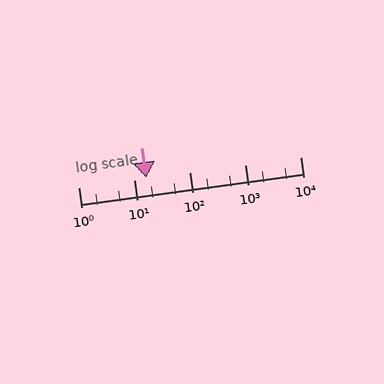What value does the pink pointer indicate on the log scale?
The pointer indicates approximately 17.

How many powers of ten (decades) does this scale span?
The scale spans 4 decades, from 1 to 10000.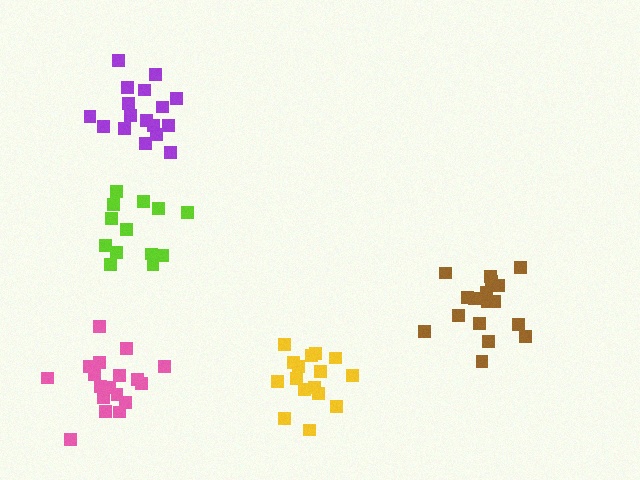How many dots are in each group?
Group 1: 17 dots, Group 2: 16 dots, Group 3: 18 dots, Group 4: 13 dots, Group 5: 17 dots (81 total).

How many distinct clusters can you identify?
There are 5 distinct clusters.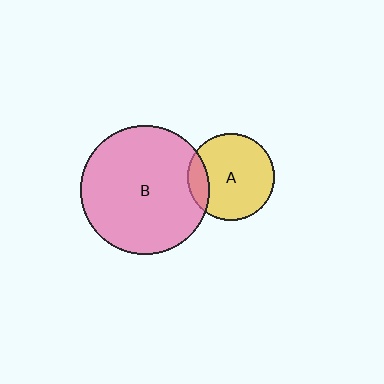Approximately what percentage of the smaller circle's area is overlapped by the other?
Approximately 15%.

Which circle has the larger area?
Circle B (pink).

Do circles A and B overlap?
Yes.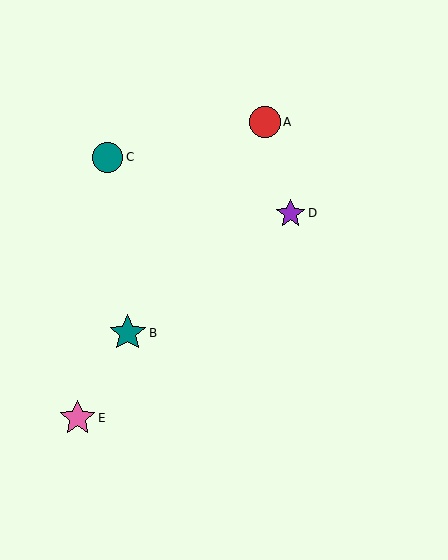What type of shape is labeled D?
Shape D is a purple star.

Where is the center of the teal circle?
The center of the teal circle is at (108, 157).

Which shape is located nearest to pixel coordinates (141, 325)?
The teal star (labeled B) at (128, 333) is nearest to that location.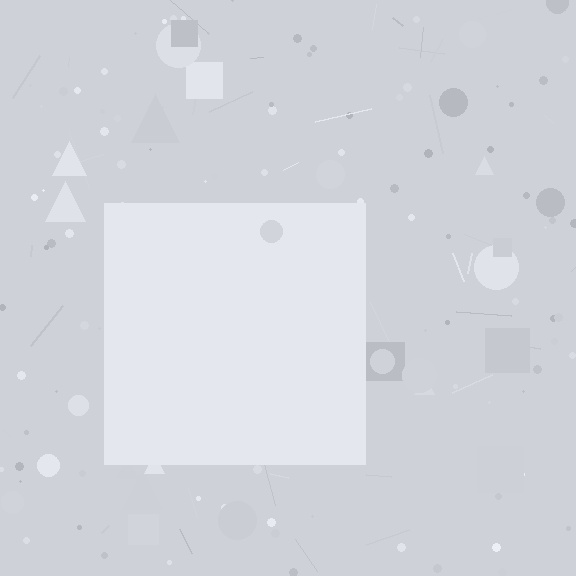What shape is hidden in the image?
A square is hidden in the image.